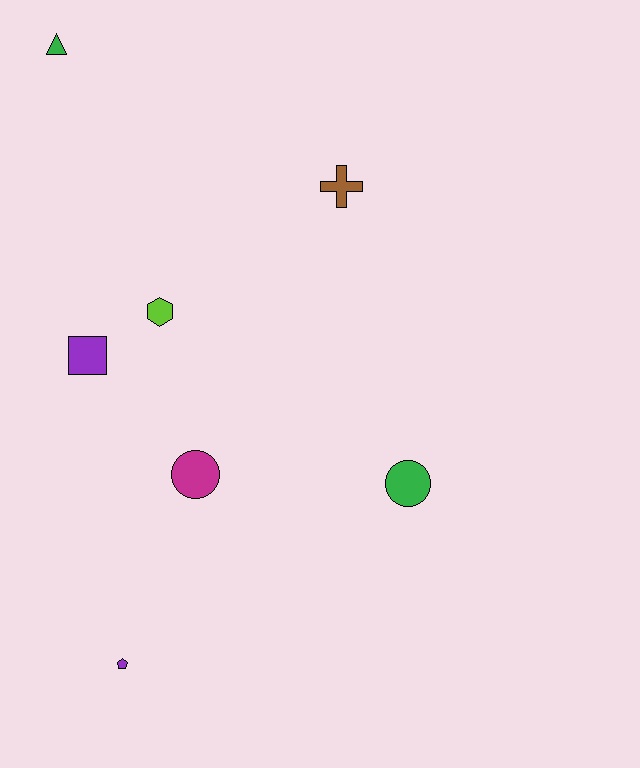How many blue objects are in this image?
There are no blue objects.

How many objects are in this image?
There are 7 objects.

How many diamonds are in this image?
There are no diamonds.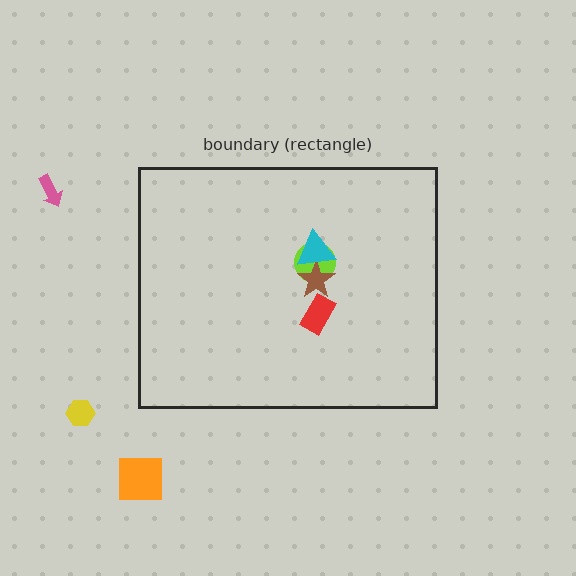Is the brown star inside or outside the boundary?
Inside.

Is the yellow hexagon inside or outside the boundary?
Outside.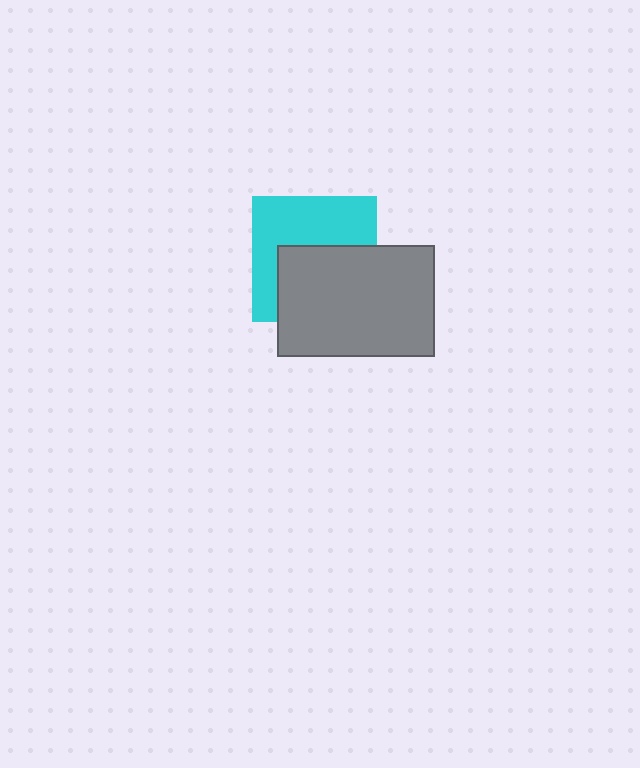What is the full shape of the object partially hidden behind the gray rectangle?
The partially hidden object is a cyan square.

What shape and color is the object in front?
The object in front is a gray rectangle.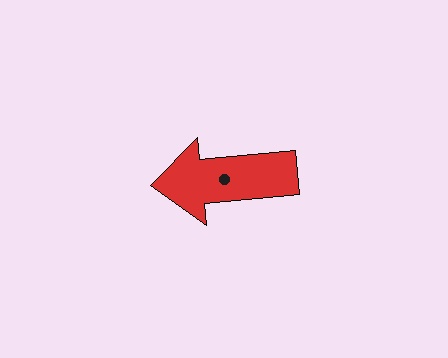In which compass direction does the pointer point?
West.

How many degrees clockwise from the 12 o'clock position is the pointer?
Approximately 265 degrees.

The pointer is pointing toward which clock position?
Roughly 9 o'clock.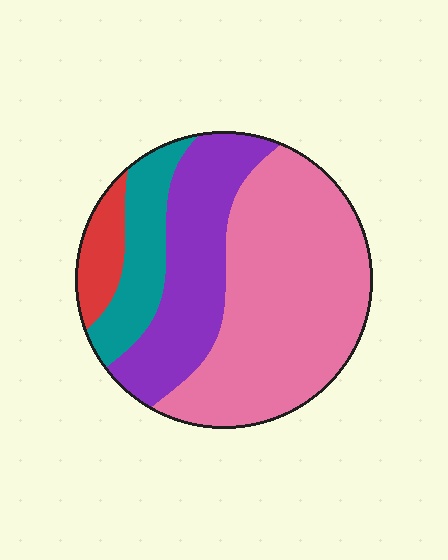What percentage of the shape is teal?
Teal takes up about one eighth (1/8) of the shape.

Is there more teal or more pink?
Pink.